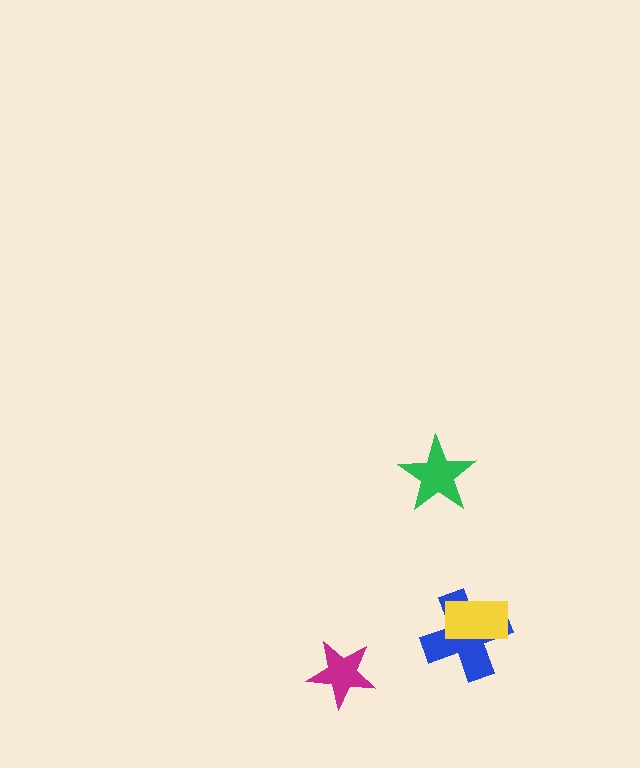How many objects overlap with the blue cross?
1 object overlaps with the blue cross.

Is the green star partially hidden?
No, no other shape covers it.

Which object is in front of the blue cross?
The yellow rectangle is in front of the blue cross.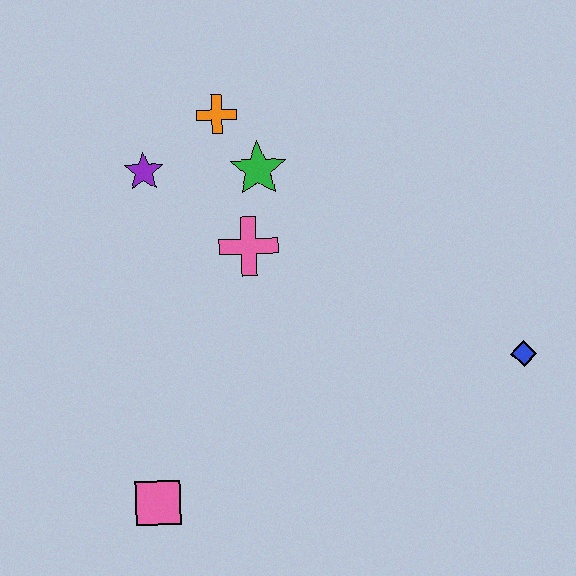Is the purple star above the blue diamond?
Yes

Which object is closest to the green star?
The orange cross is closest to the green star.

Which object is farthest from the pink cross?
The blue diamond is farthest from the pink cross.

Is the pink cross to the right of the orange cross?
Yes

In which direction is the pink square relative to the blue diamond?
The pink square is to the left of the blue diamond.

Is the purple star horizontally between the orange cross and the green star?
No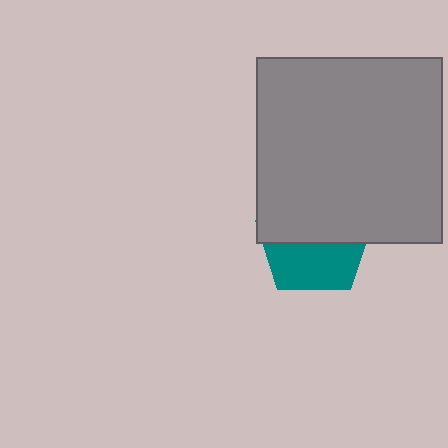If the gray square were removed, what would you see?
You would see the complete teal pentagon.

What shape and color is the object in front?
The object in front is a gray square.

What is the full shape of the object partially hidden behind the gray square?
The partially hidden object is a teal pentagon.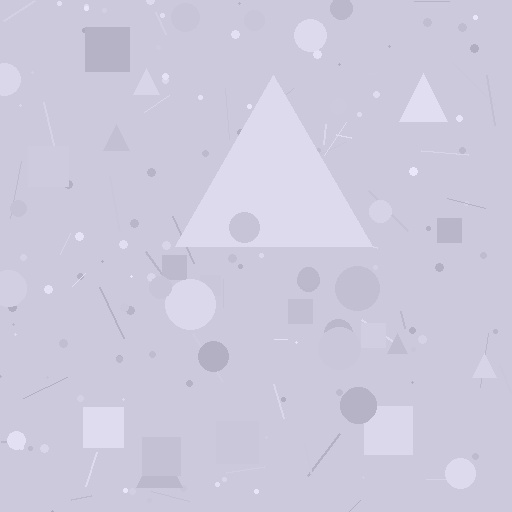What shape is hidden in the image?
A triangle is hidden in the image.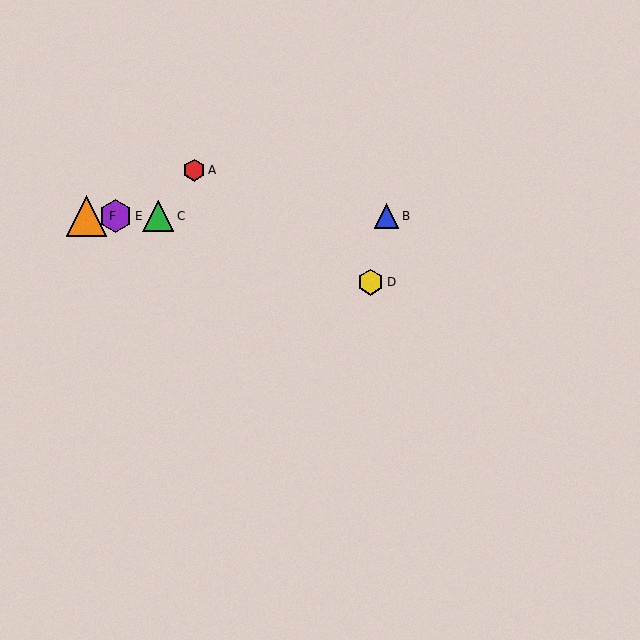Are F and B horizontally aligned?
Yes, both are at y≈216.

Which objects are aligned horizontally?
Objects B, C, E, F are aligned horizontally.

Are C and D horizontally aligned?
No, C is at y≈216 and D is at y≈282.